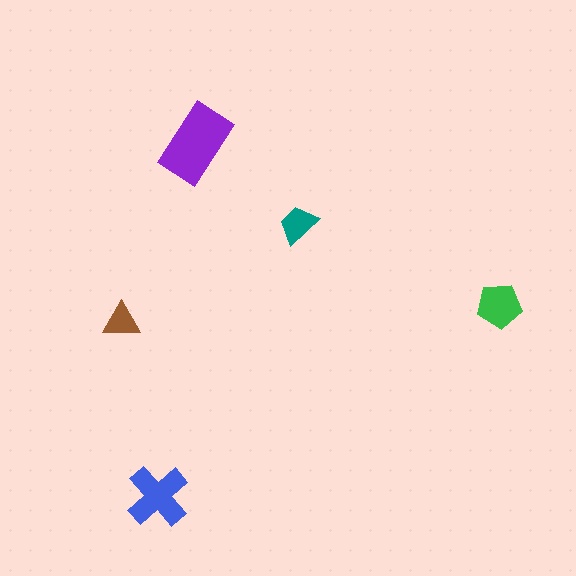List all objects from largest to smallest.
The purple rectangle, the blue cross, the green pentagon, the teal trapezoid, the brown triangle.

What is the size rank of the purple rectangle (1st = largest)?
1st.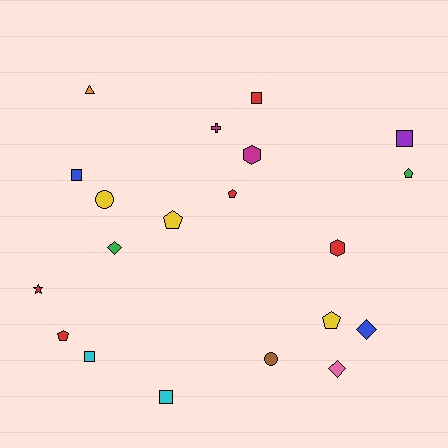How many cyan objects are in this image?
There are 2 cyan objects.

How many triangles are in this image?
There is 1 triangle.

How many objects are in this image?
There are 20 objects.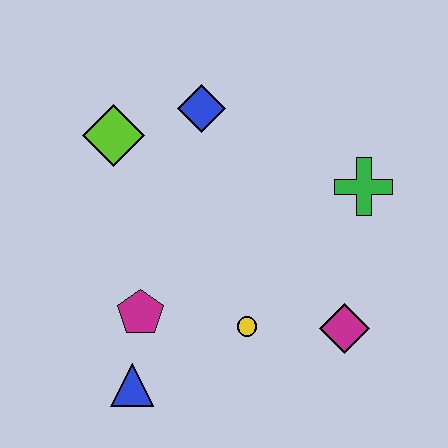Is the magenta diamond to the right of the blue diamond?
Yes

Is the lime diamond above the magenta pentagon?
Yes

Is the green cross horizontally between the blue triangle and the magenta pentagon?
No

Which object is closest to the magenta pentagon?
The blue triangle is closest to the magenta pentagon.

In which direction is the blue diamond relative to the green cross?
The blue diamond is to the left of the green cross.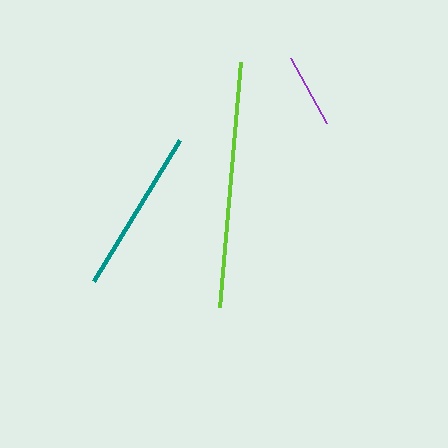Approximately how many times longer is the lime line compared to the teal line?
The lime line is approximately 1.5 times the length of the teal line.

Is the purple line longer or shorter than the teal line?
The teal line is longer than the purple line.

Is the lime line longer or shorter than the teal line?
The lime line is longer than the teal line.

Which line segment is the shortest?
The purple line is the shortest at approximately 75 pixels.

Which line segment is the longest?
The lime line is the longest at approximately 246 pixels.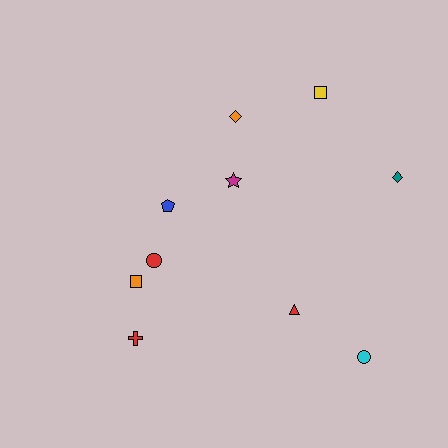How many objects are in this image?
There are 10 objects.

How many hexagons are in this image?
There are no hexagons.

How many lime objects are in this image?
There are no lime objects.